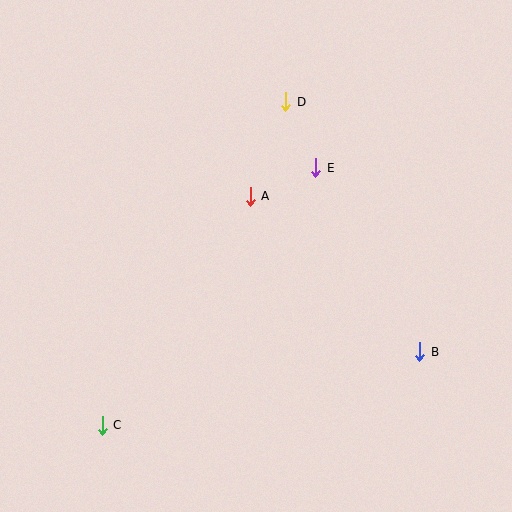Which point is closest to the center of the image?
Point A at (250, 196) is closest to the center.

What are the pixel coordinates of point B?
Point B is at (420, 352).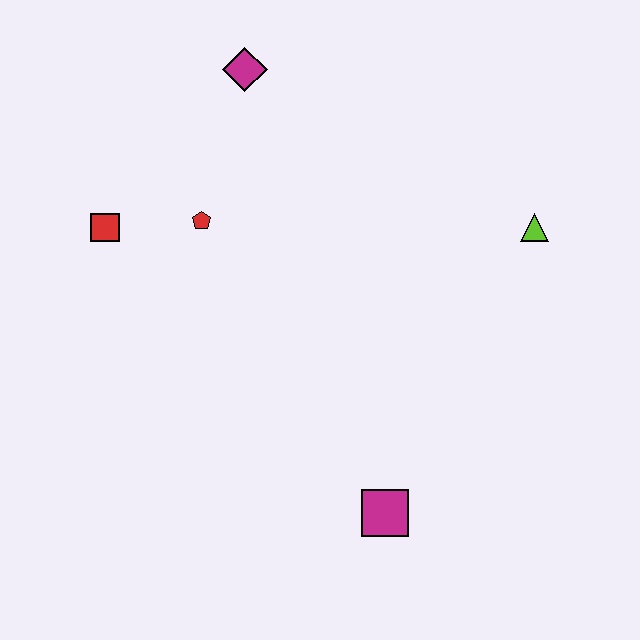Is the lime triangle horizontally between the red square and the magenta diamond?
No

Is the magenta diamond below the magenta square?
No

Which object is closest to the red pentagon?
The red square is closest to the red pentagon.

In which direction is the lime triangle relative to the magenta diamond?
The lime triangle is to the right of the magenta diamond.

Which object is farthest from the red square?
The lime triangle is farthest from the red square.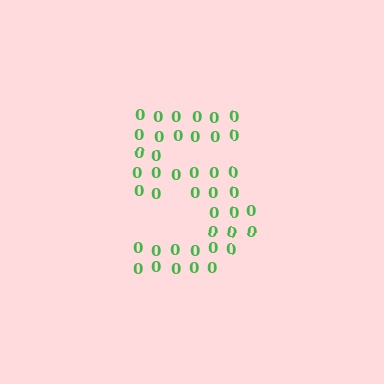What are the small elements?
The small elements are digit 0's.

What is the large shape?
The large shape is the digit 5.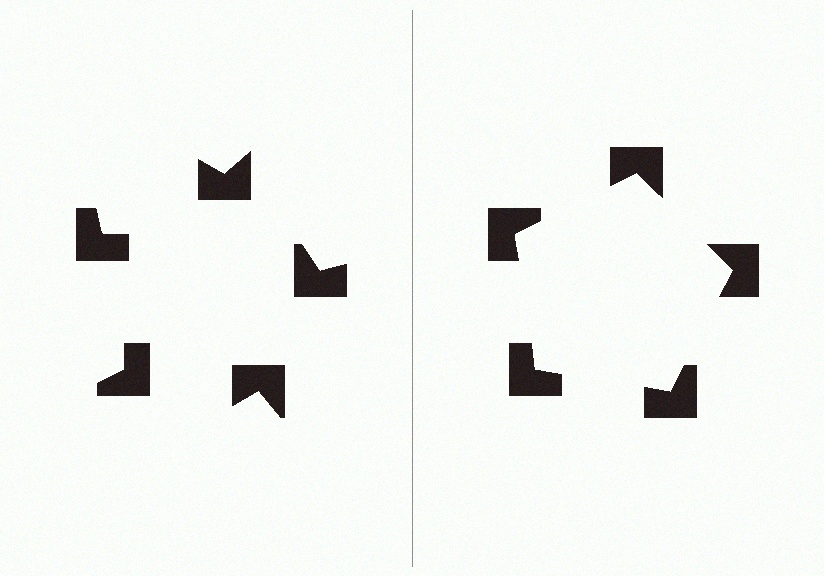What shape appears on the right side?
An illusory pentagon.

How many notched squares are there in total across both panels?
10 — 5 on each side.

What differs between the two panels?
The notched squares are positioned identically on both sides; only the wedge orientations differ. On the right they align to a pentagon; on the left they are misaligned.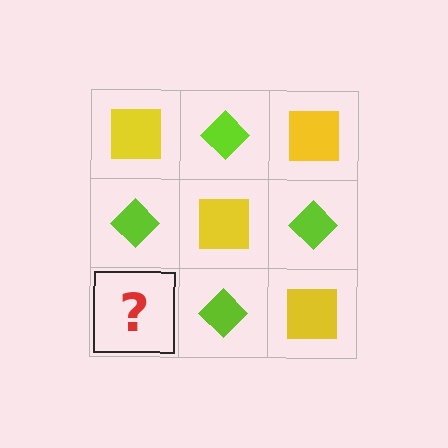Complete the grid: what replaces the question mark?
The question mark should be replaced with a yellow square.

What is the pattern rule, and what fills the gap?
The rule is that it alternates yellow square and lime diamond in a checkerboard pattern. The gap should be filled with a yellow square.